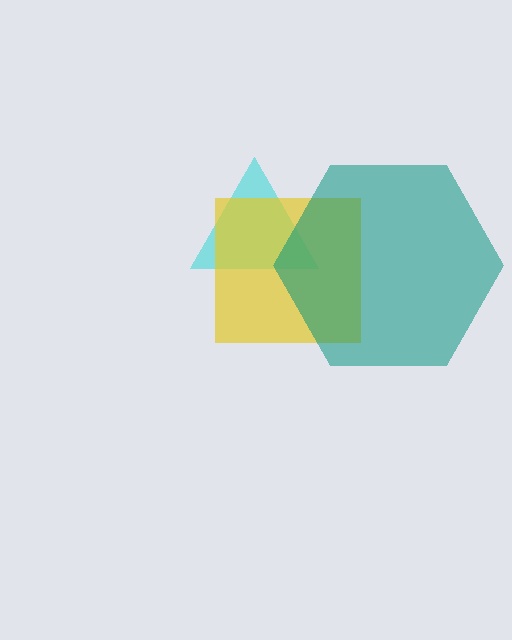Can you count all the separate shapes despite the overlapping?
Yes, there are 3 separate shapes.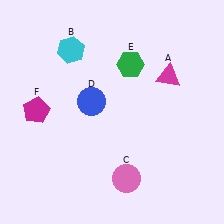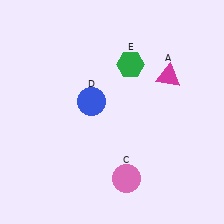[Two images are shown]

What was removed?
The cyan hexagon (B), the magenta pentagon (F) were removed in Image 2.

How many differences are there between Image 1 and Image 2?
There are 2 differences between the two images.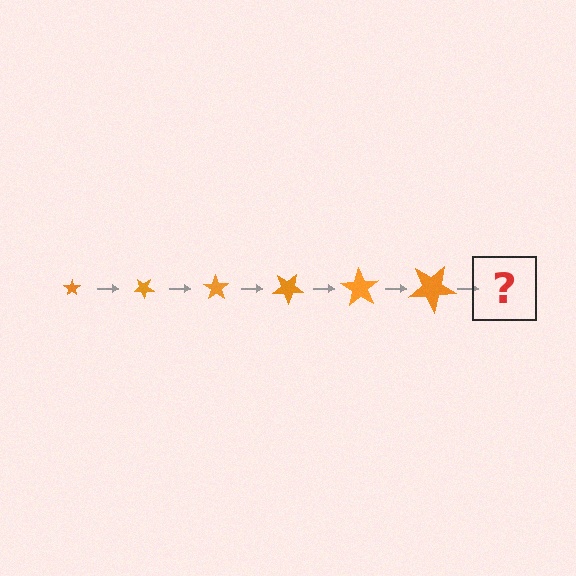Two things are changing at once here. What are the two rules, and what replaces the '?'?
The two rules are that the star grows larger each step and it rotates 35 degrees each step. The '?' should be a star, larger than the previous one and rotated 210 degrees from the start.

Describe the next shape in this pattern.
It should be a star, larger than the previous one and rotated 210 degrees from the start.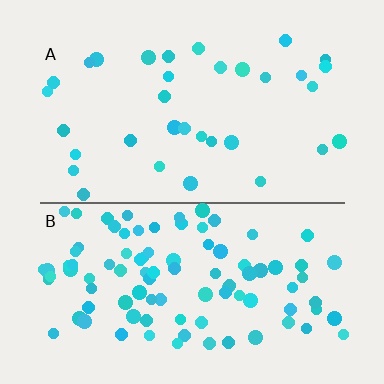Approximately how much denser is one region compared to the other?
Approximately 2.9× — region B over region A.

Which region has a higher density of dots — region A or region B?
B (the bottom).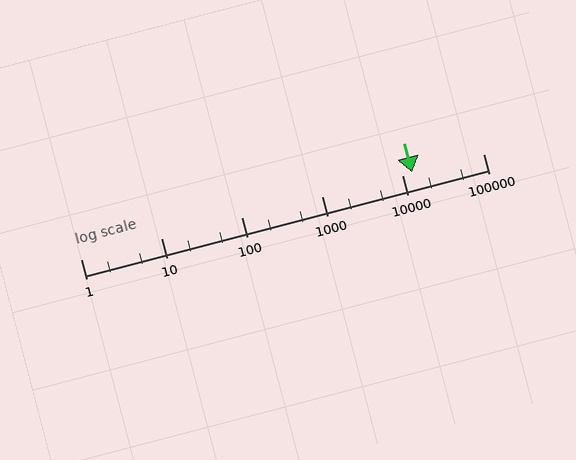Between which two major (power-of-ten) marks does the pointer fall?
The pointer is between 10000 and 100000.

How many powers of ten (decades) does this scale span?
The scale spans 5 decades, from 1 to 100000.